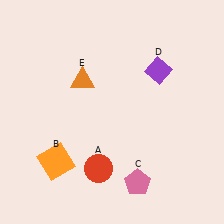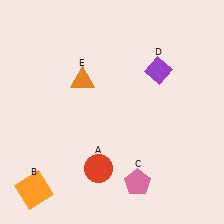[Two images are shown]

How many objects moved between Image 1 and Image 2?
1 object moved between the two images.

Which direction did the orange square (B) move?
The orange square (B) moved down.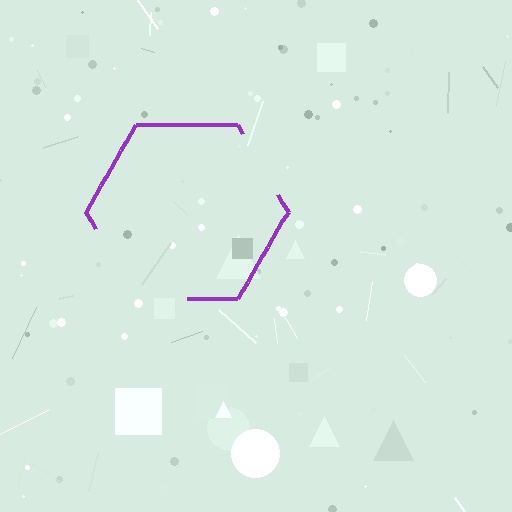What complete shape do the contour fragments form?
The contour fragments form a hexagon.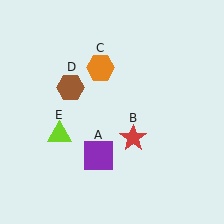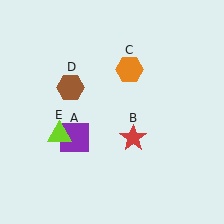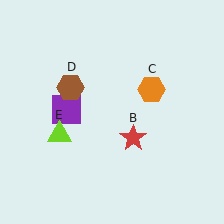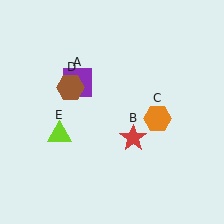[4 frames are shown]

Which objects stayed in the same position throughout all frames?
Red star (object B) and brown hexagon (object D) and lime triangle (object E) remained stationary.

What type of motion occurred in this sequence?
The purple square (object A), orange hexagon (object C) rotated clockwise around the center of the scene.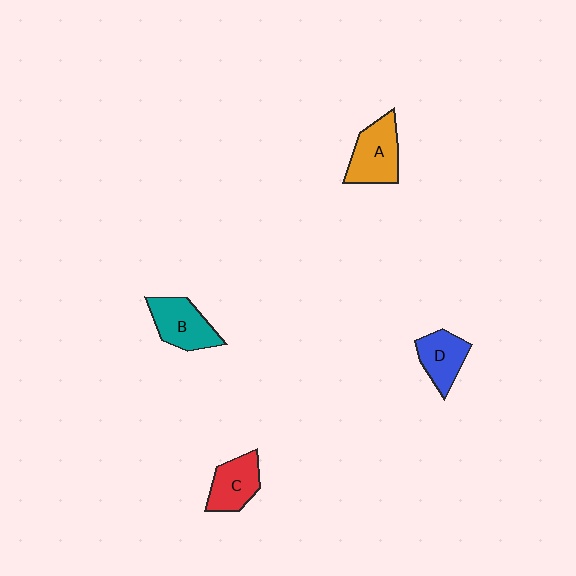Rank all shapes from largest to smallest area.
From largest to smallest: A (orange), B (teal), C (red), D (blue).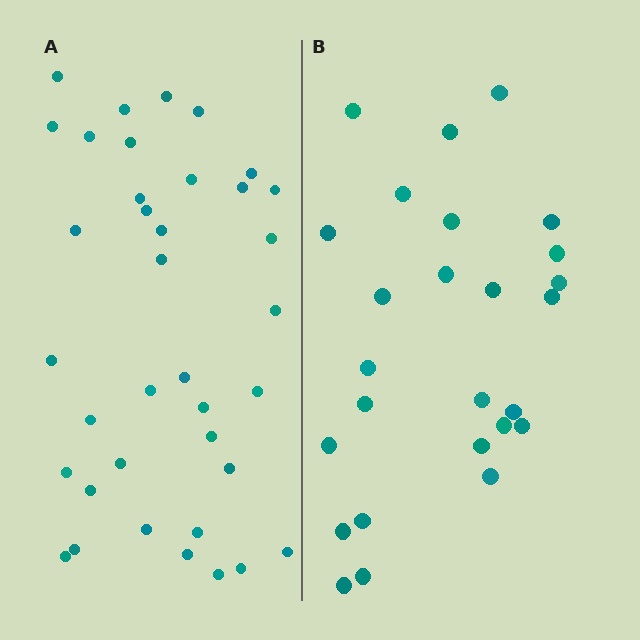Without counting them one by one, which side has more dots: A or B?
Region A (the left region) has more dots.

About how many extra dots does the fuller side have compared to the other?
Region A has roughly 12 or so more dots than region B.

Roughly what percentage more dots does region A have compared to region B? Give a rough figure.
About 40% more.